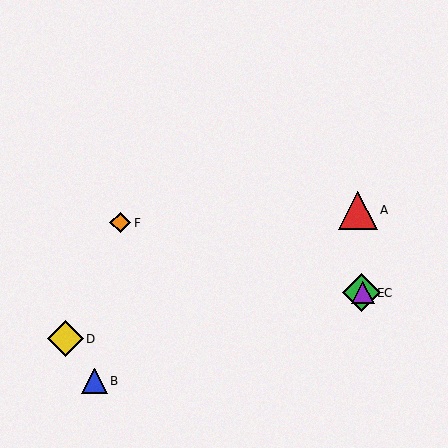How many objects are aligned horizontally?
2 objects (C, E) are aligned horizontally.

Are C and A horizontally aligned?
No, C is at y≈293 and A is at y≈210.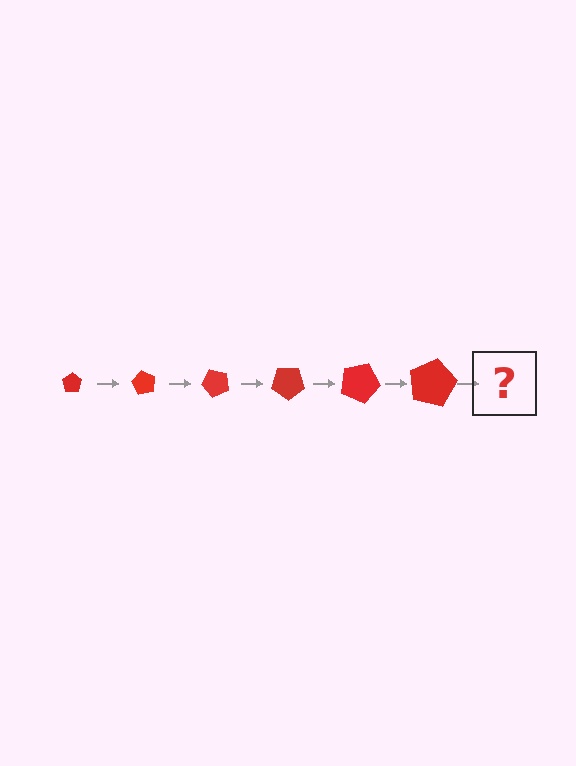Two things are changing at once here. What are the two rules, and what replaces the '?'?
The two rules are that the pentagon grows larger each step and it rotates 60 degrees each step. The '?' should be a pentagon, larger than the previous one and rotated 360 degrees from the start.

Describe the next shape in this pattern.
It should be a pentagon, larger than the previous one and rotated 360 degrees from the start.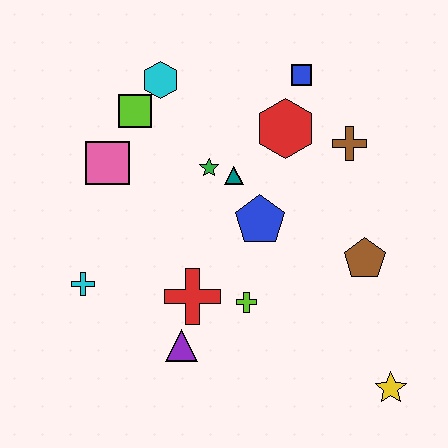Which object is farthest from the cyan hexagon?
The yellow star is farthest from the cyan hexagon.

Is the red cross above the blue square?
No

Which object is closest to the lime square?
The cyan hexagon is closest to the lime square.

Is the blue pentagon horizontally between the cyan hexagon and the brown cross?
Yes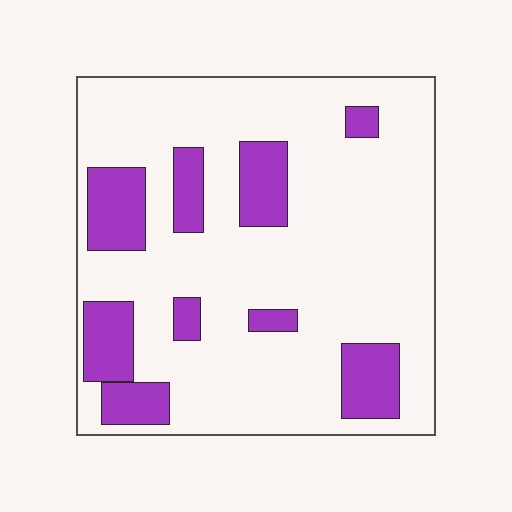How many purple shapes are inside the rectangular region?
9.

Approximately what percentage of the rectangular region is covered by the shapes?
Approximately 20%.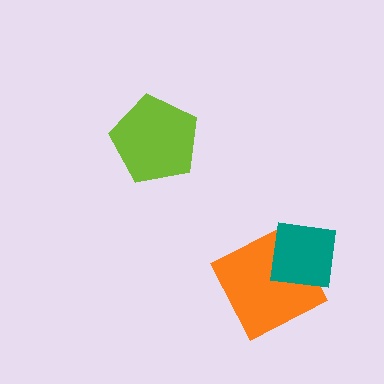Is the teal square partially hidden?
No, no other shape covers it.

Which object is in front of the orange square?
The teal square is in front of the orange square.